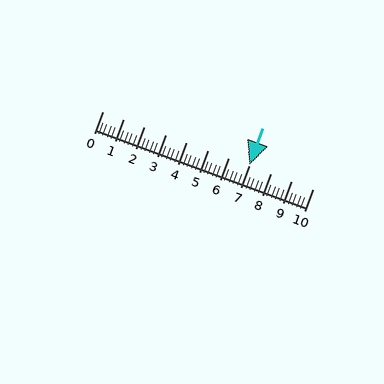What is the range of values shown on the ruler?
The ruler shows values from 0 to 10.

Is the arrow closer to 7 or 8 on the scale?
The arrow is closer to 7.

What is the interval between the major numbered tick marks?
The major tick marks are spaced 1 units apart.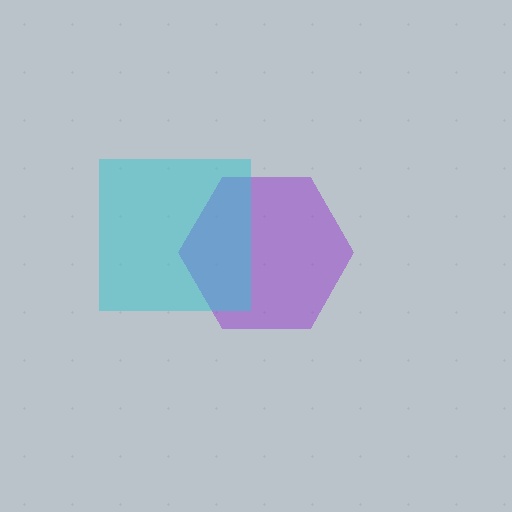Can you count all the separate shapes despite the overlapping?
Yes, there are 2 separate shapes.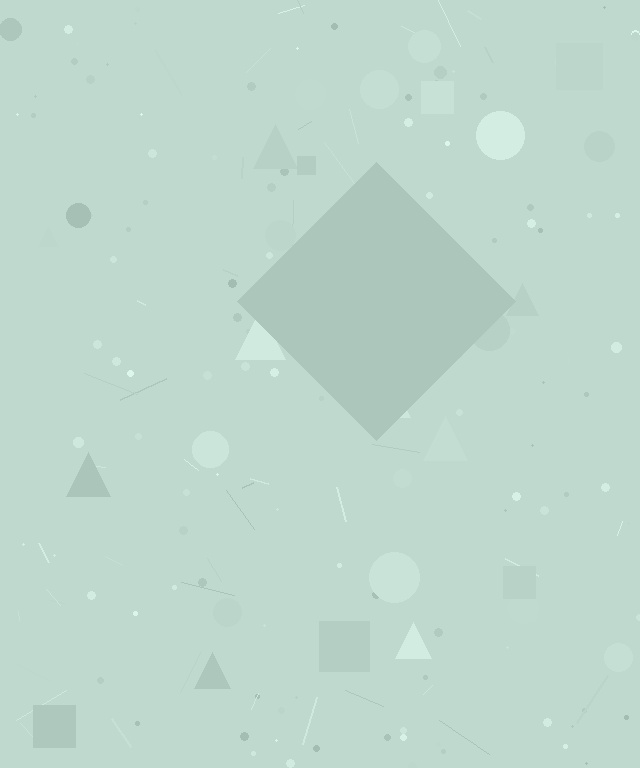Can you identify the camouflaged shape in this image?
The camouflaged shape is a diamond.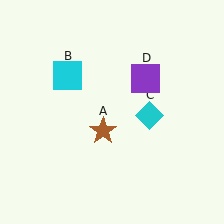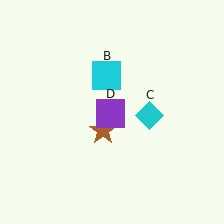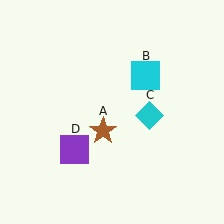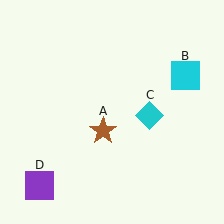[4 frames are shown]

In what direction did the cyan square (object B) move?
The cyan square (object B) moved right.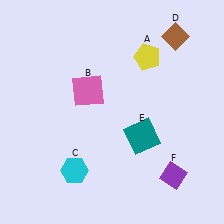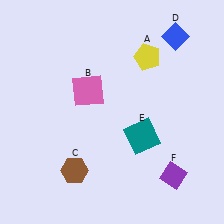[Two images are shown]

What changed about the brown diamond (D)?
In Image 1, D is brown. In Image 2, it changed to blue.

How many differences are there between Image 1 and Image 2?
There are 2 differences between the two images.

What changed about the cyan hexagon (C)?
In Image 1, C is cyan. In Image 2, it changed to brown.